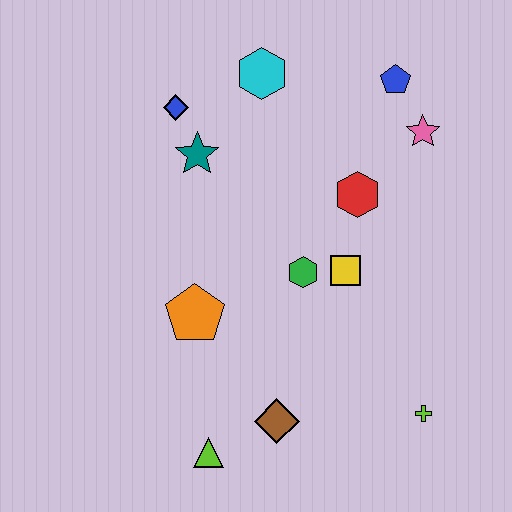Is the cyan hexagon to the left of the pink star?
Yes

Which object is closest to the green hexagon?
The yellow square is closest to the green hexagon.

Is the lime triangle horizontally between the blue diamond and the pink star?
Yes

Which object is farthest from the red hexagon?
The lime triangle is farthest from the red hexagon.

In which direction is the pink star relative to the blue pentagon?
The pink star is below the blue pentagon.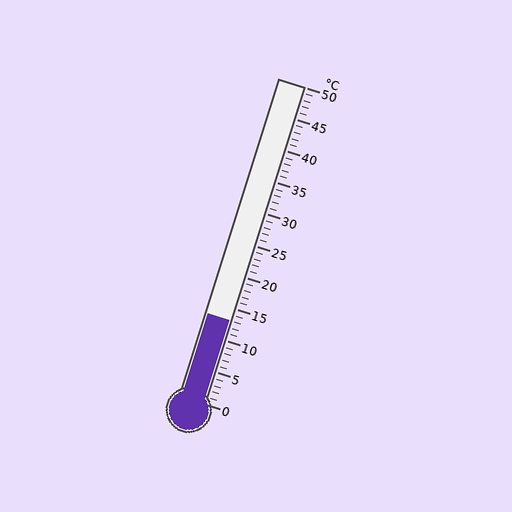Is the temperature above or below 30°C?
The temperature is below 30°C.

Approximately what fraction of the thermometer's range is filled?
The thermometer is filled to approximately 25% of its range.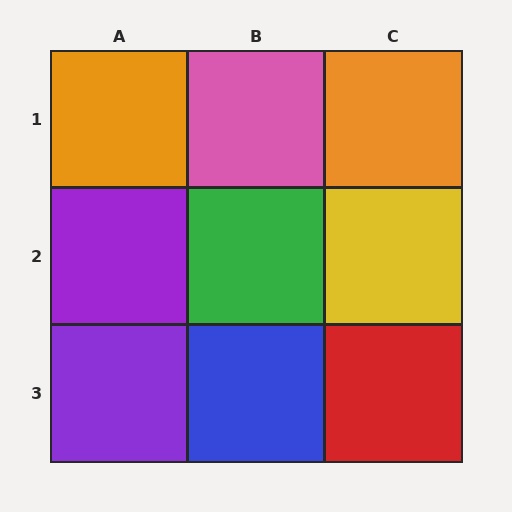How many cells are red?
1 cell is red.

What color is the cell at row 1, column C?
Orange.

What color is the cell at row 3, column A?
Purple.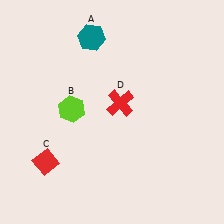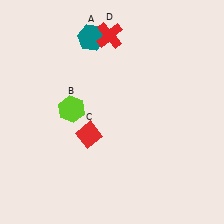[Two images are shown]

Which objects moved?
The objects that moved are: the red diamond (C), the red cross (D).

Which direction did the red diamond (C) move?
The red diamond (C) moved right.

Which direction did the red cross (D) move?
The red cross (D) moved up.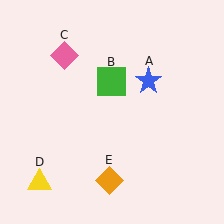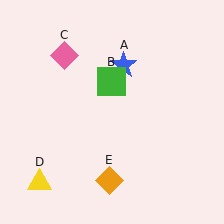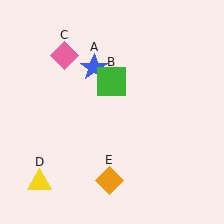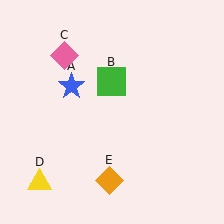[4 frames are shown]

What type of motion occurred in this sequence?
The blue star (object A) rotated counterclockwise around the center of the scene.